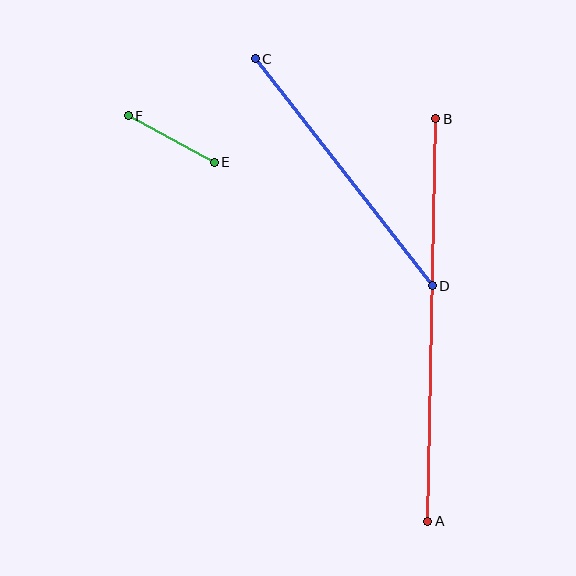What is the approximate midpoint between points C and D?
The midpoint is at approximately (344, 172) pixels.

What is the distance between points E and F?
The distance is approximately 97 pixels.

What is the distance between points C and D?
The distance is approximately 288 pixels.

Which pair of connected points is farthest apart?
Points A and B are farthest apart.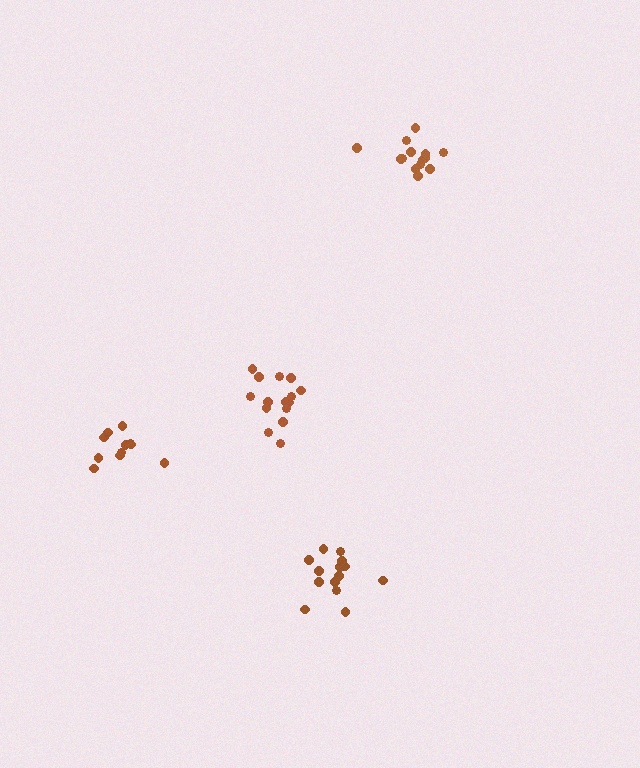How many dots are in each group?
Group 1: 15 dots, Group 2: 14 dots, Group 3: 11 dots, Group 4: 14 dots (54 total).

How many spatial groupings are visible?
There are 4 spatial groupings.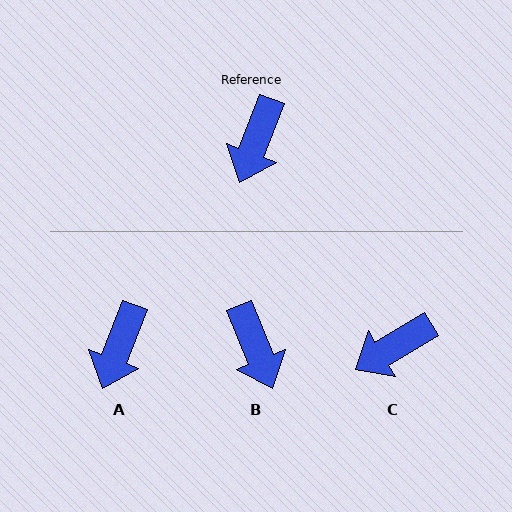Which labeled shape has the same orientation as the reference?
A.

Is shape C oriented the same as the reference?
No, it is off by about 38 degrees.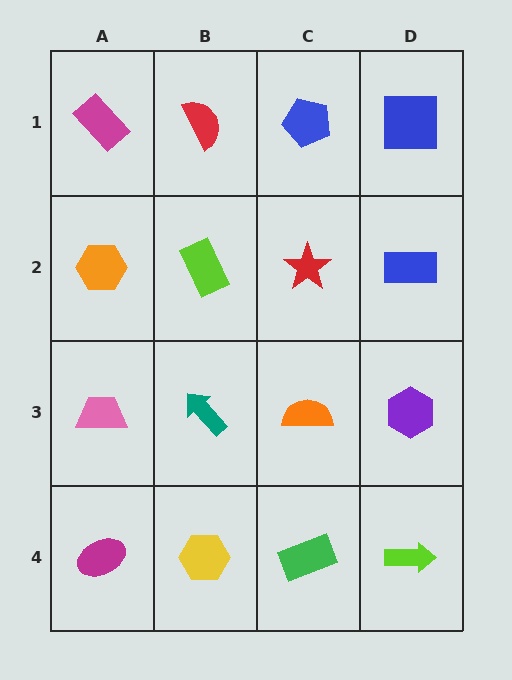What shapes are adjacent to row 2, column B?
A red semicircle (row 1, column B), a teal arrow (row 3, column B), an orange hexagon (row 2, column A), a red star (row 2, column C).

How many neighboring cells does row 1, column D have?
2.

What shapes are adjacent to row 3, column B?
A lime rectangle (row 2, column B), a yellow hexagon (row 4, column B), a pink trapezoid (row 3, column A), an orange semicircle (row 3, column C).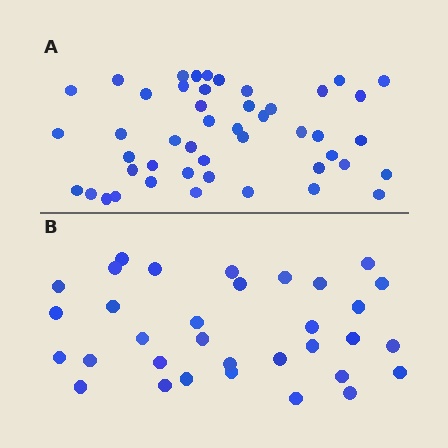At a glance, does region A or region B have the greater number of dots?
Region A (the top region) has more dots.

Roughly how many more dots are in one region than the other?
Region A has approximately 15 more dots than region B.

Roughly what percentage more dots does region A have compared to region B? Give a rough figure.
About 40% more.